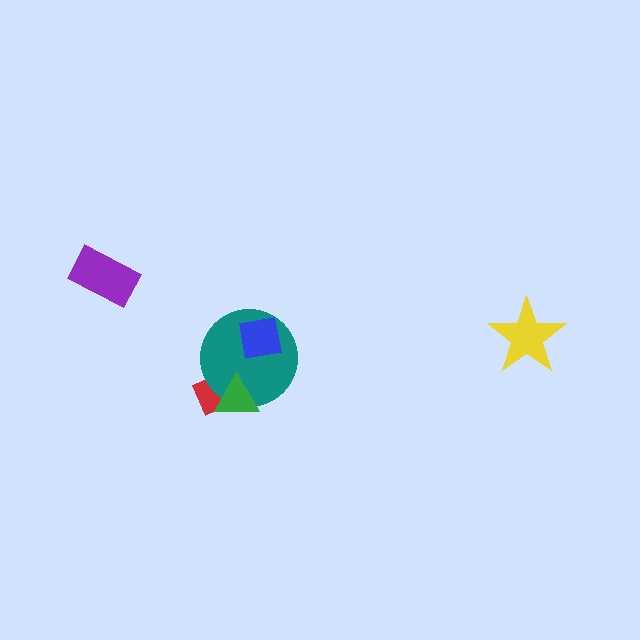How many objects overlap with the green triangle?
2 objects overlap with the green triangle.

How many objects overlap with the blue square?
1 object overlaps with the blue square.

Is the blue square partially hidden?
No, no other shape covers it.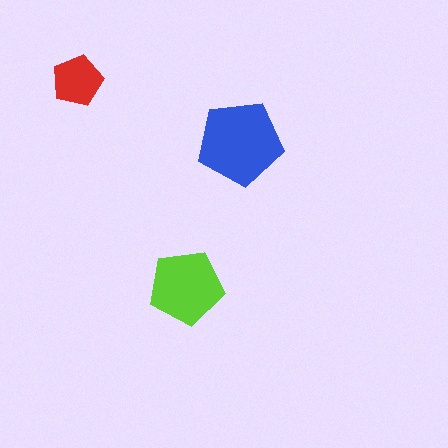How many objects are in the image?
There are 3 objects in the image.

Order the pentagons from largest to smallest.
the blue one, the lime one, the red one.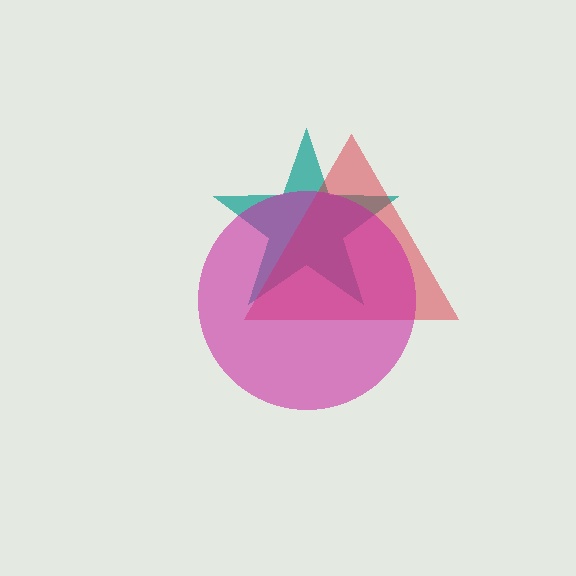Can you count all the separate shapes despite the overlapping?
Yes, there are 3 separate shapes.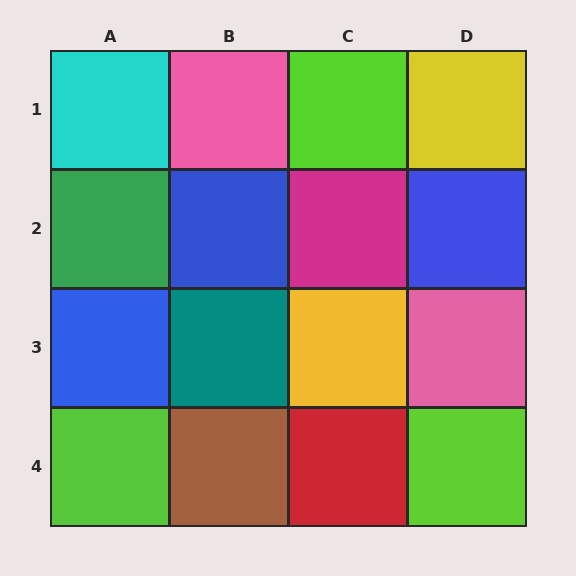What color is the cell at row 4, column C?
Red.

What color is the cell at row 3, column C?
Yellow.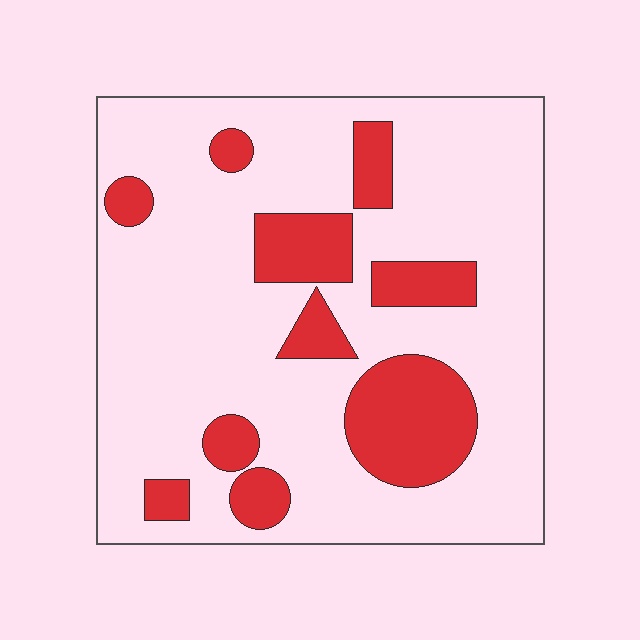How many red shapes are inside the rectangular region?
10.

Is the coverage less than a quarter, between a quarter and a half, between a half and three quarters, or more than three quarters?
Less than a quarter.